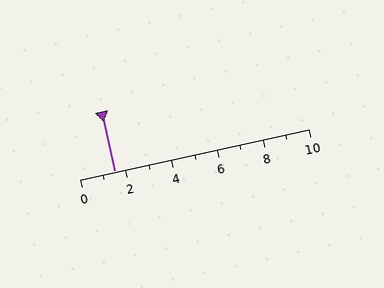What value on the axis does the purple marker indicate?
The marker indicates approximately 1.5.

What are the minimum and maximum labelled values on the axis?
The axis runs from 0 to 10.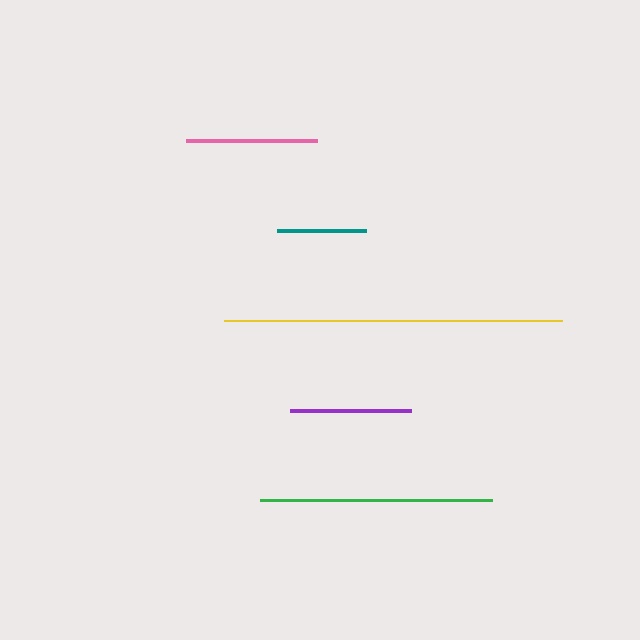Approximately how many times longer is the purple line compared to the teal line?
The purple line is approximately 1.3 times the length of the teal line.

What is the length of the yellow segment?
The yellow segment is approximately 338 pixels long.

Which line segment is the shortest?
The teal line is the shortest at approximately 89 pixels.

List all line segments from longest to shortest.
From longest to shortest: yellow, green, pink, purple, teal.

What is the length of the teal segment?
The teal segment is approximately 89 pixels long.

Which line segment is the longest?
The yellow line is the longest at approximately 338 pixels.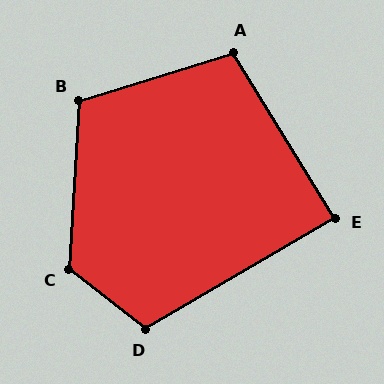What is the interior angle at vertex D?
Approximately 111 degrees (obtuse).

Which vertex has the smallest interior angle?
E, at approximately 89 degrees.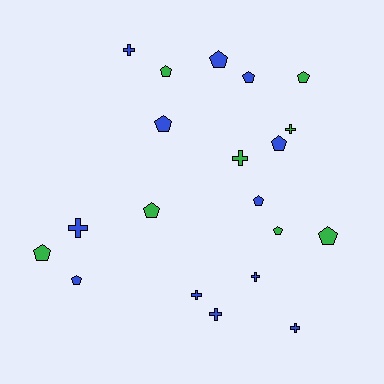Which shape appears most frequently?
Pentagon, with 12 objects.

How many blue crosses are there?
There are 6 blue crosses.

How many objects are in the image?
There are 20 objects.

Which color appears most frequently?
Blue, with 12 objects.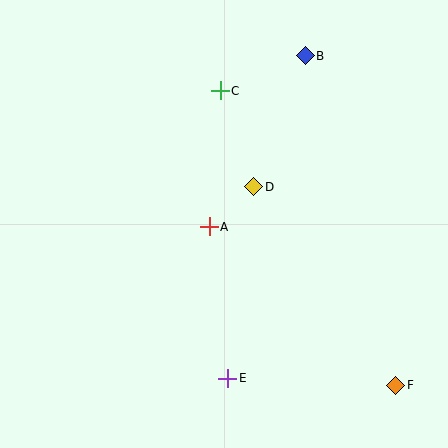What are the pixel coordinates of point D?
Point D is at (254, 187).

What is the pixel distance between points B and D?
The distance between B and D is 141 pixels.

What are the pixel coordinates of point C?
Point C is at (220, 91).